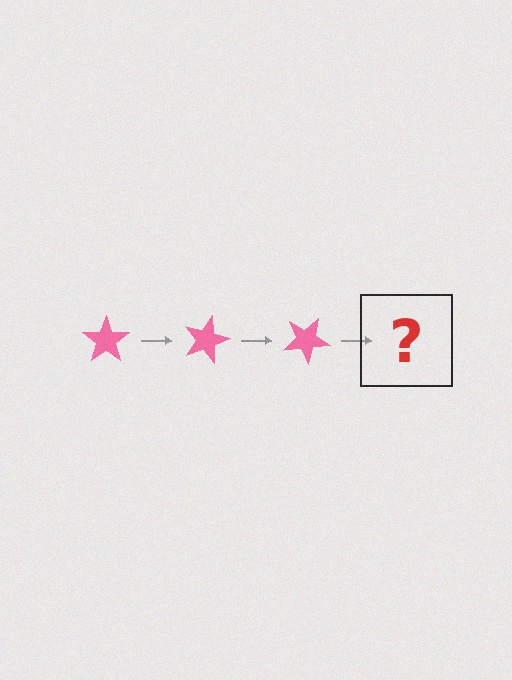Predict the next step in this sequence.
The next step is a pink star rotated 45 degrees.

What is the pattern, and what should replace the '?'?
The pattern is that the star rotates 15 degrees each step. The '?' should be a pink star rotated 45 degrees.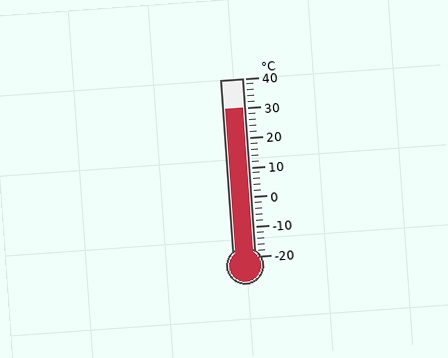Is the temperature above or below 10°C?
The temperature is above 10°C.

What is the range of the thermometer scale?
The thermometer scale ranges from -20°C to 40°C.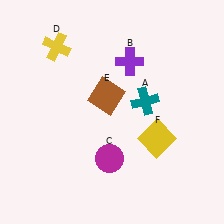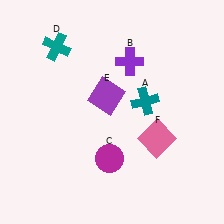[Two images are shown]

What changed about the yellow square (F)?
In Image 1, F is yellow. In Image 2, it changed to pink.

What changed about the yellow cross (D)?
In Image 1, D is yellow. In Image 2, it changed to teal.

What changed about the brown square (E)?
In Image 1, E is brown. In Image 2, it changed to purple.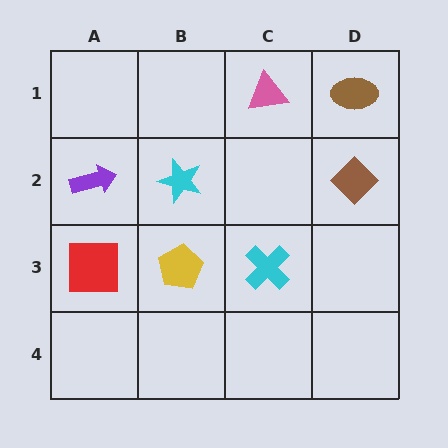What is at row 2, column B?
A cyan star.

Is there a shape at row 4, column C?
No, that cell is empty.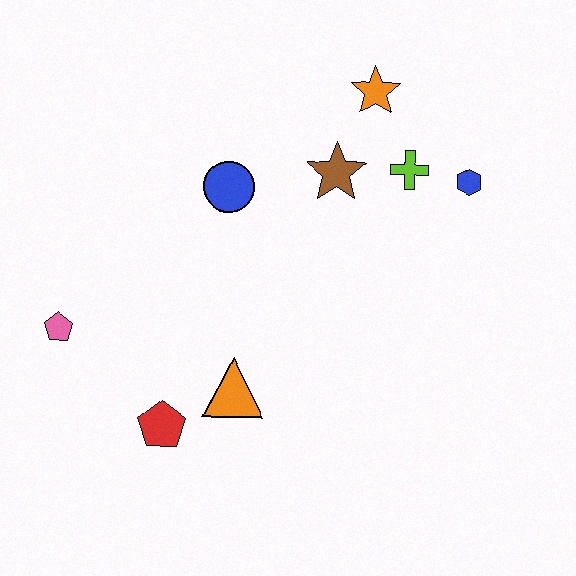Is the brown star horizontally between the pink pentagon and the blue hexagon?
Yes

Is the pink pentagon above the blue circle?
No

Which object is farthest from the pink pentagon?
The blue hexagon is farthest from the pink pentagon.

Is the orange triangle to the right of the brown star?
No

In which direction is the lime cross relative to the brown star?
The lime cross is to the right of the brown star.